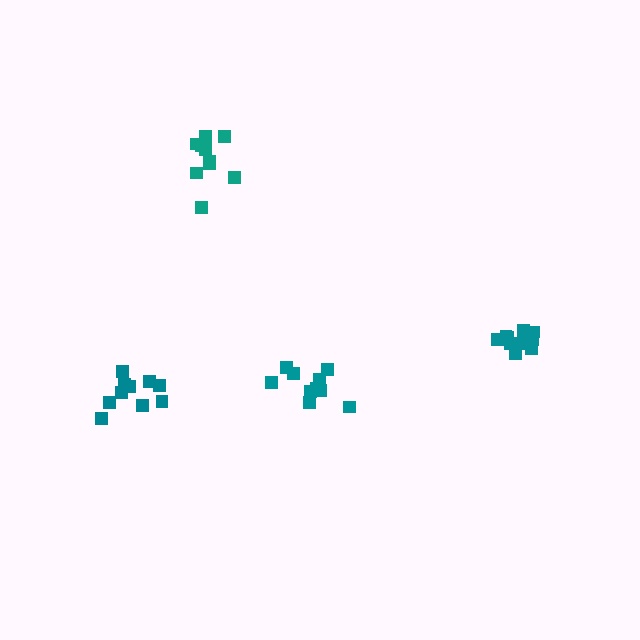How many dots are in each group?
Group 1: 10 dots, Group 2: 10 dots, Group 3: 10 dots, Group 4: 10 dots (40 total).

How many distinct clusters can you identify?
There are 4 distinct clusters.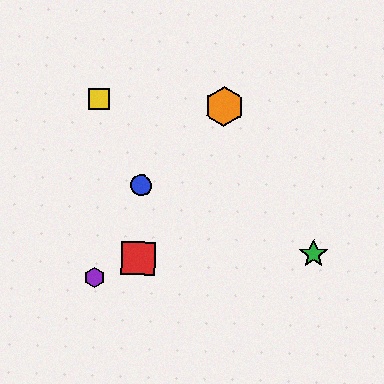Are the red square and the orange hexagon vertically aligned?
No, the red square is at x≈139 and the orange hexagon is at x≈224.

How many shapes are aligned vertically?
2 shapes (the red square, the blue circle) are aligned vertically.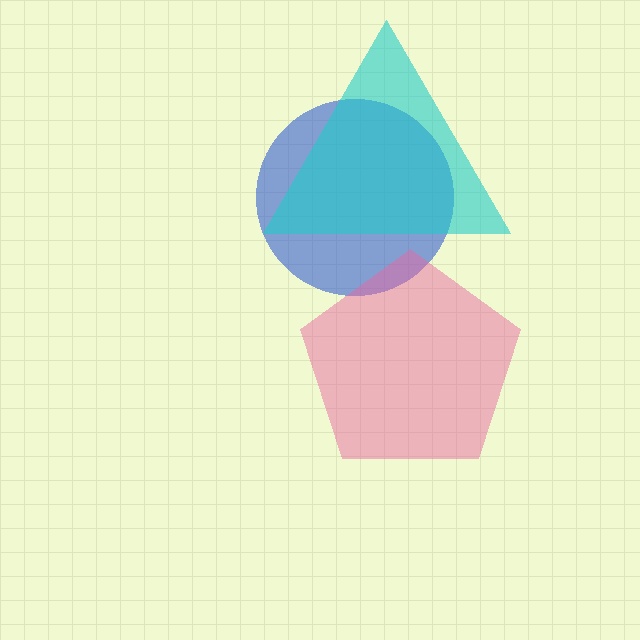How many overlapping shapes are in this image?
There are 3 overlapping shapes in the image.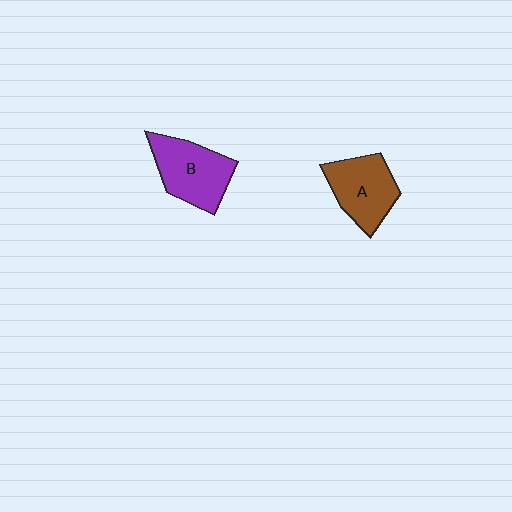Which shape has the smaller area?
Shape A (brown).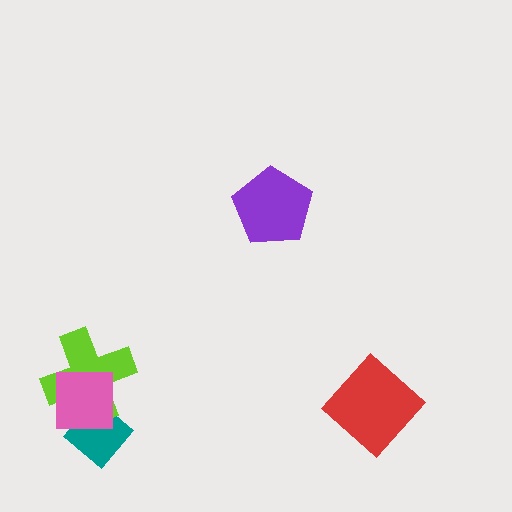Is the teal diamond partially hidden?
Yes, it is partially covered by another shape.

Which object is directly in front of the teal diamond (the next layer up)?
The lime cross is directly in front of the teal diamond.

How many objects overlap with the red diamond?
0 objects overlap with the red diamond.